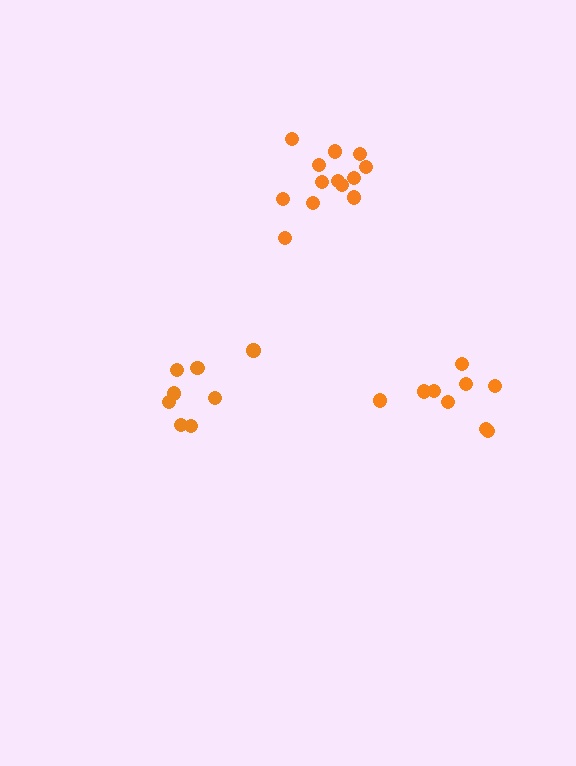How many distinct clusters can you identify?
There are 3 distinct clusters.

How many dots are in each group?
Group 1: 8 dots, Group 2: 13 dots, Group 3: 9 dots (30 total).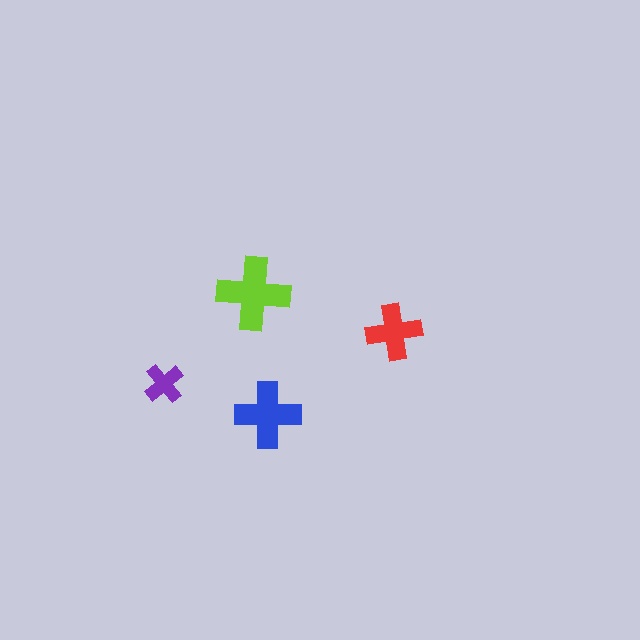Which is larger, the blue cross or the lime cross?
The lime one.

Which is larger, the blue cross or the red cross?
The blue one.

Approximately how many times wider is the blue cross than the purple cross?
About 1.5 times wider.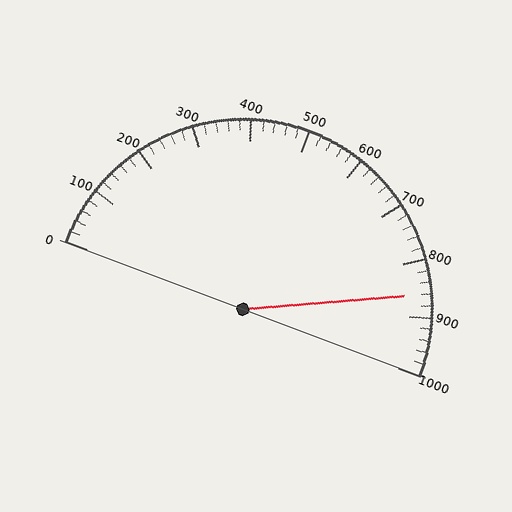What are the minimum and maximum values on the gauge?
The gauge ranges from 0 to 1000.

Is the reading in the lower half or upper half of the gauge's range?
The reading is in the upper half of the range (0 to 1000).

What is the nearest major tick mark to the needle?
The nearest major tick mark is 900.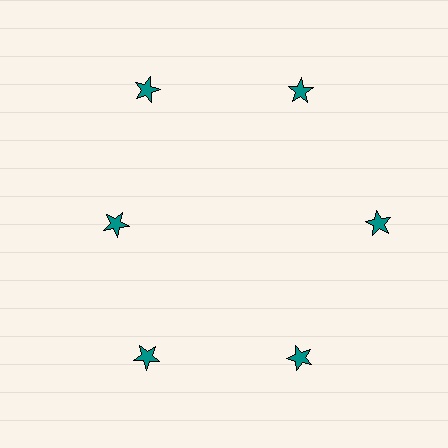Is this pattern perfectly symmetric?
No. The 6 teal stars are arranged in a ring, but one element near the 9 o'clock position is pulled inward toward the center, breaking the 6-fold rotational symmetry.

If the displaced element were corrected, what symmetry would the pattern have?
It would have 6-fold rotational symmetry — the pattern would map onto itself every 60 degrees.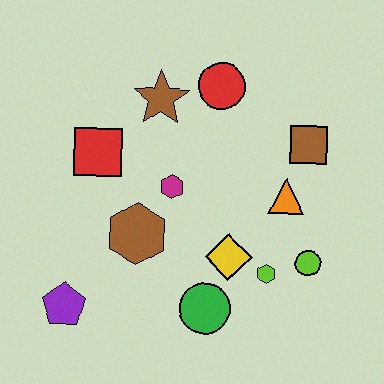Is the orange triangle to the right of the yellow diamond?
Yes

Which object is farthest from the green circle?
The red circle is farthest from the green circle.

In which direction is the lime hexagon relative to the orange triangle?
The lime hexagon is below the orange triangle.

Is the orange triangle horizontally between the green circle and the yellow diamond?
No